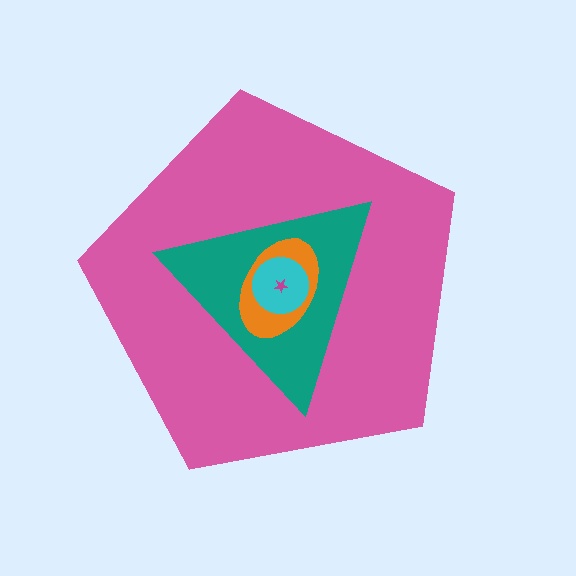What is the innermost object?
The magenta star.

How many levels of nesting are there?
5.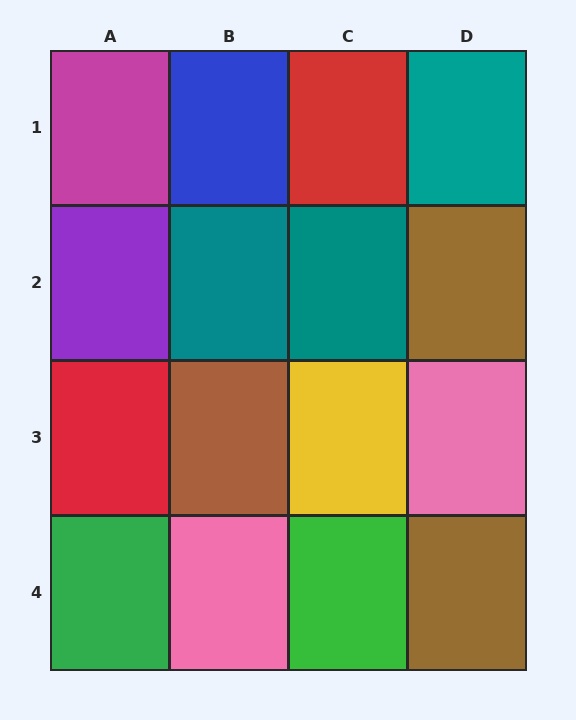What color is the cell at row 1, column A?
Magenta.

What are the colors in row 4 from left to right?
Green, pink, green, brown.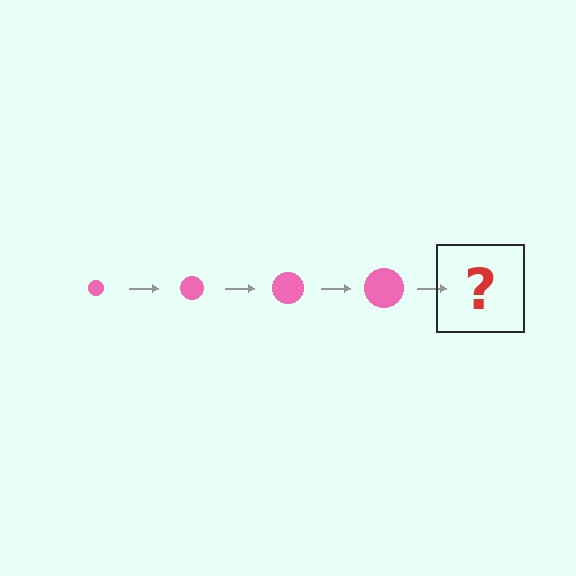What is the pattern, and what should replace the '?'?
The pattern is that the circle gets progressively larger each step. The '?' should be a pink circle, larger than the previous one.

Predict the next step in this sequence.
The next step is a pink circle, larger than the previous one.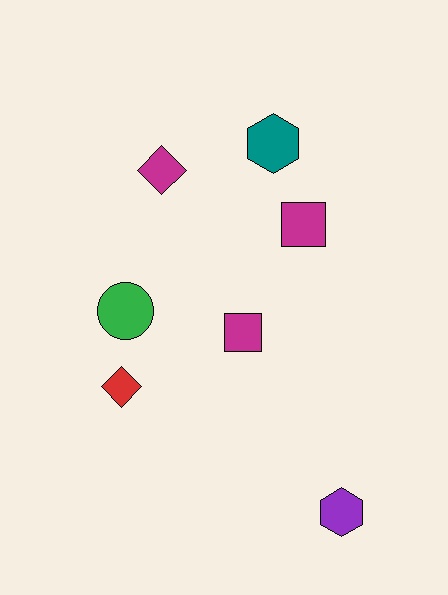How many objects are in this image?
There are 7 objects.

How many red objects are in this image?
There is 1 red object.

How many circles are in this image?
There is 1 circle.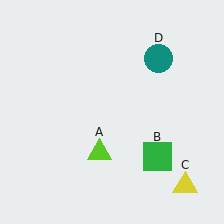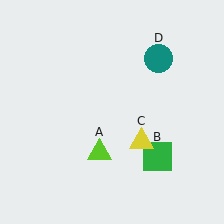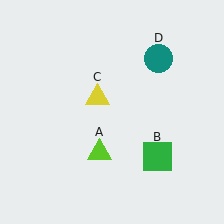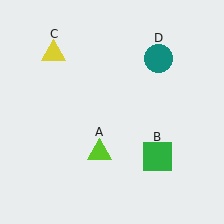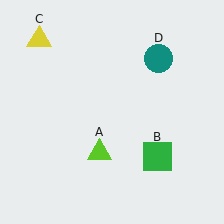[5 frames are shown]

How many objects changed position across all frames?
1 object changed position: yellow triangle (object C).